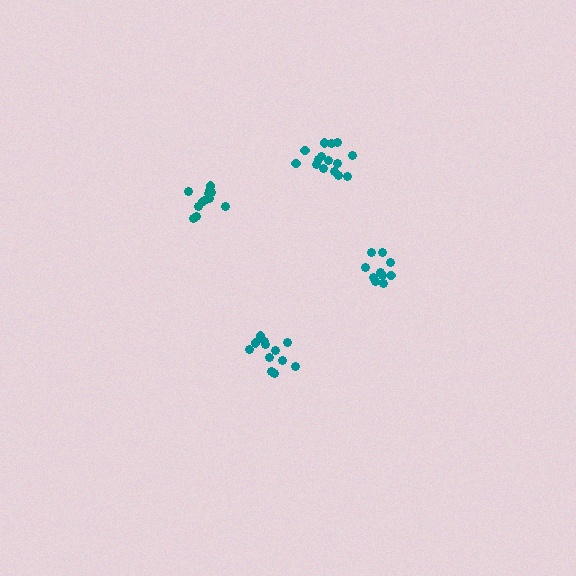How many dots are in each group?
Group 1: 15 dots, Group 2: 12 dots, Group 3: 10 dots, Group 4: 12 dots (49 total).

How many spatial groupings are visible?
There are 4 spatial groupings.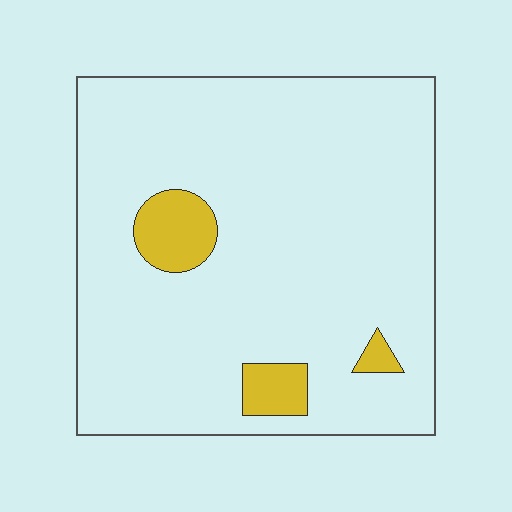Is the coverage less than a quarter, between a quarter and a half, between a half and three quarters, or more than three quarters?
Less than a quarter.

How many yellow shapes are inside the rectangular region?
3.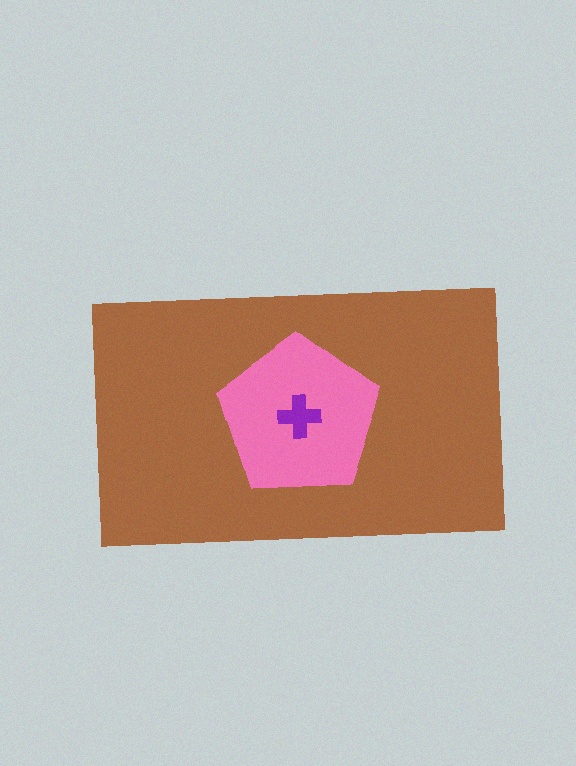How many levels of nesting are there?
3.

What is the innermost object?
The purple cross.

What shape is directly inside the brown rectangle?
The pink pentagon.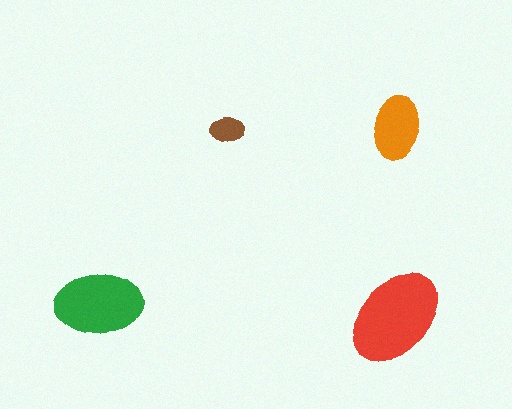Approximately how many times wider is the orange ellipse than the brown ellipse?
About 2 times wider.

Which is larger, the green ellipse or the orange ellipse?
The green one.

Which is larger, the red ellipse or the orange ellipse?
The red one.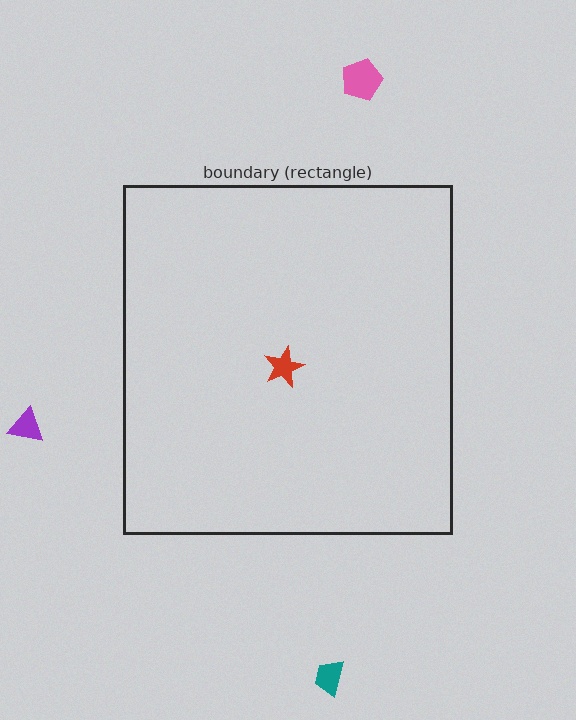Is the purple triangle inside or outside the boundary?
Outside.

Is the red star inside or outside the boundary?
Inside.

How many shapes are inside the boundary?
1 inside, 3 outside.